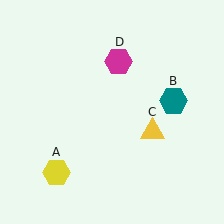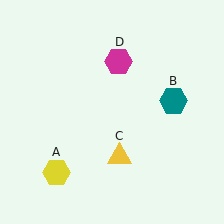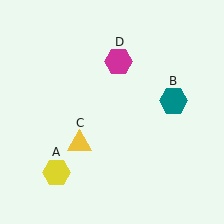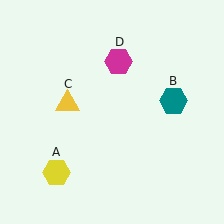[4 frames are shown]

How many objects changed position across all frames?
1 object changed position: yellow triangle (object C).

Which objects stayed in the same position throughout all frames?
Yellow hexagon (object A) and teal hexagon (object B) and magenta hexagon (object D) remained stationary.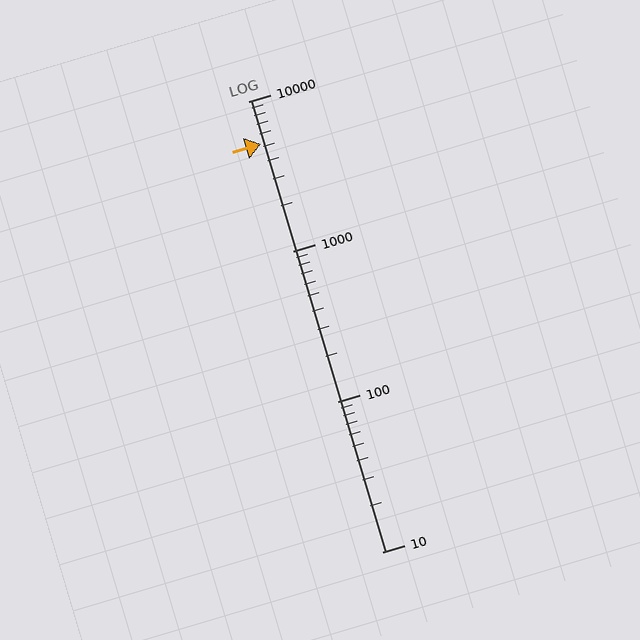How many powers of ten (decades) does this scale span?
The scale spans 3 decades, from 10 to 10000.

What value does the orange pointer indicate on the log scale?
The pointer indicates approximately 5200.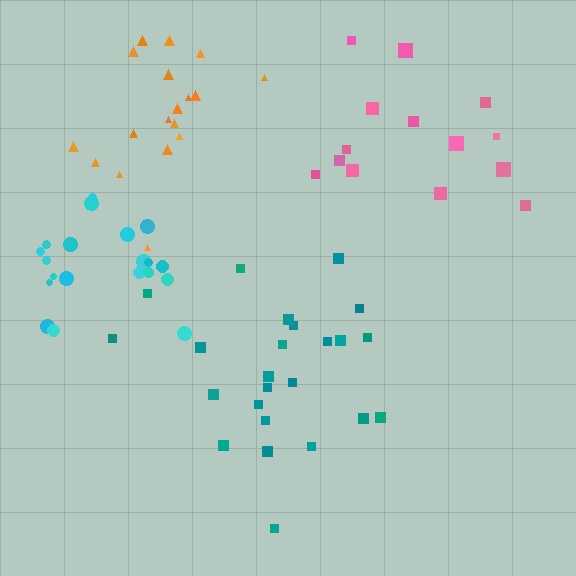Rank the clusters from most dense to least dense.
cyan, orange, teal, pink.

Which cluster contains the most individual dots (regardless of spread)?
Teal (24).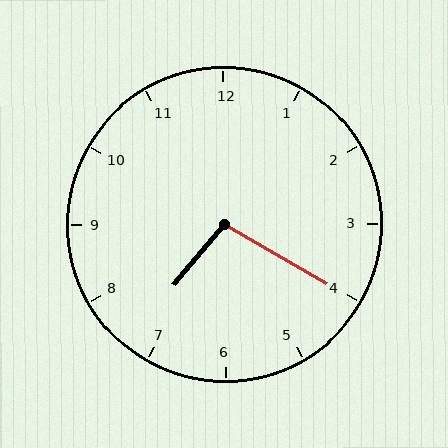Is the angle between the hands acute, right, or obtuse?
It is obtuse.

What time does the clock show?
7:20.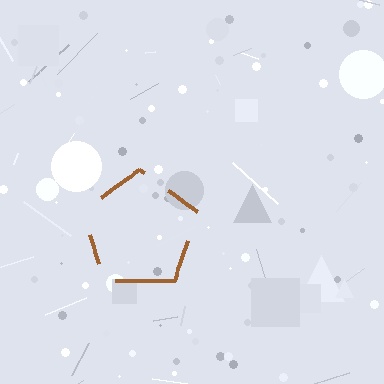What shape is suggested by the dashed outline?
The dashed outline suggests a pentagon.